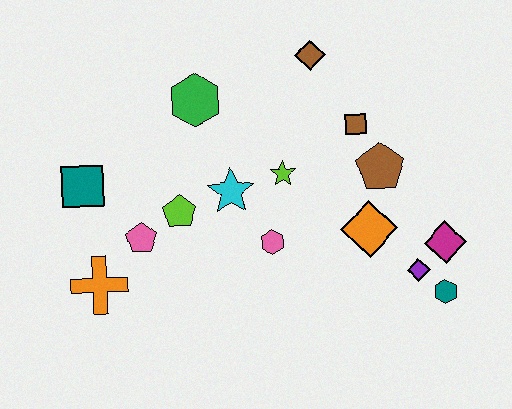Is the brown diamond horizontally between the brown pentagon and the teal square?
Yes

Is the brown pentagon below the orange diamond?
No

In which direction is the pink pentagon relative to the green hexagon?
The pink pentagon is below the green hexagon.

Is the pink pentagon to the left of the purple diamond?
Yes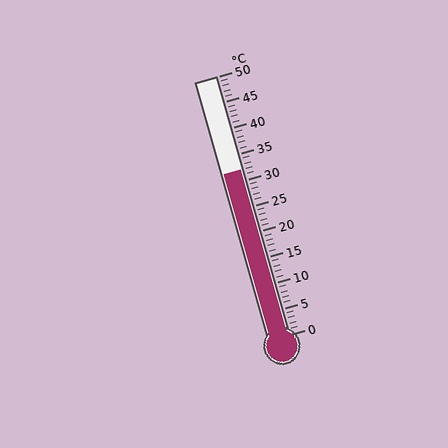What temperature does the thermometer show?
The thermometer shows approximately 32°C.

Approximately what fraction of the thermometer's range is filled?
The thermometer is filled to approximately 65% of its range.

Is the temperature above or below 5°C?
The temperature is above 5°C.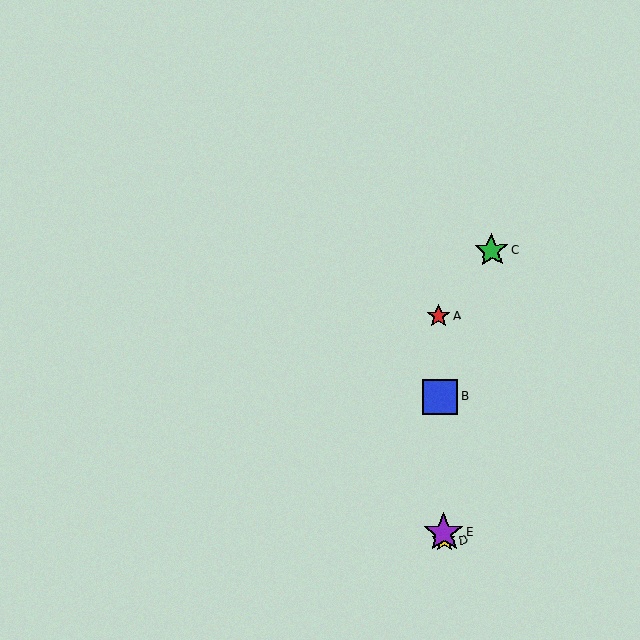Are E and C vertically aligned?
No, E is at x≈444 and C is at x≈492.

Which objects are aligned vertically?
Objects A, B, D, E are aligned vertically.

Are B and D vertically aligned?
Yes, both are at x≈440.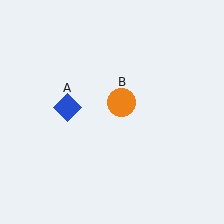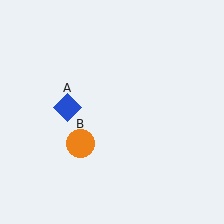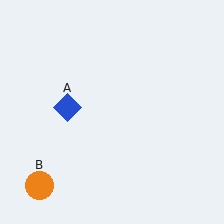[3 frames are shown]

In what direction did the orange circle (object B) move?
The orange circle (object B) moved down and to the left.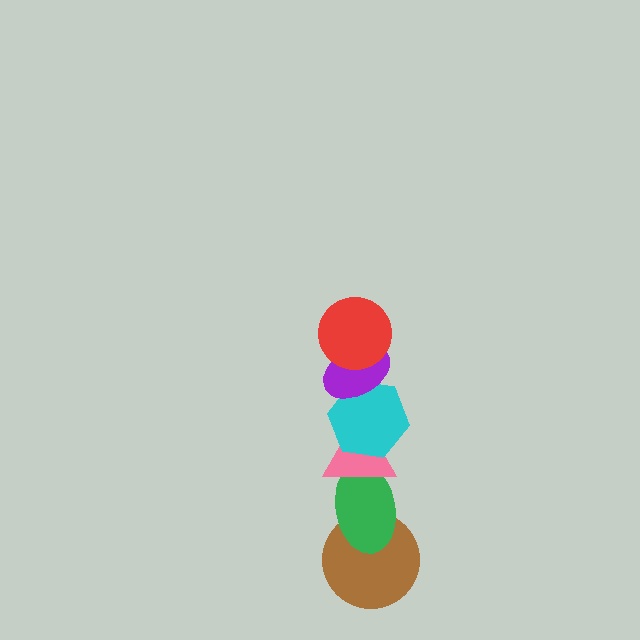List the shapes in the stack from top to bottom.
From top to bottom: the red circle, the purple ellipse, the cyan hexagon, the pink triangle, the green ellipse, the brown circle.